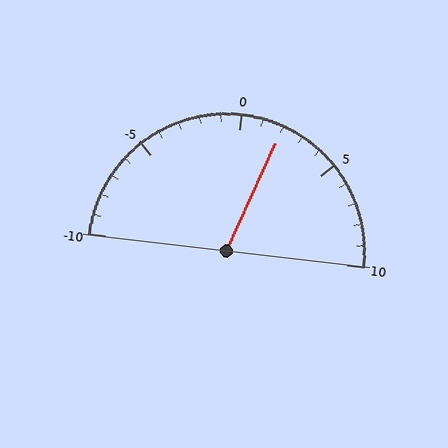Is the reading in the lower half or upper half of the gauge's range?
The reading is in the upper half of the range (-10 to 10).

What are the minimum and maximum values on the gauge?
The gauge ranges from -10 to 10.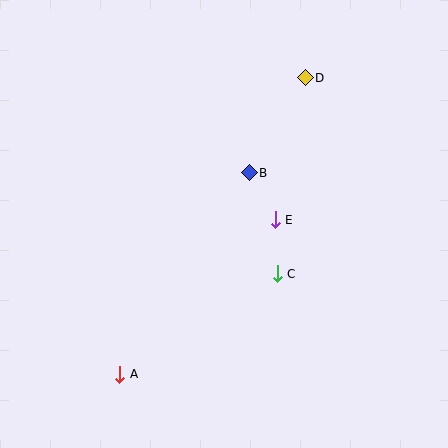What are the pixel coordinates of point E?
Point E is at (275, 220).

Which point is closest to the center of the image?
Point E at (275, 220) is closest to the center.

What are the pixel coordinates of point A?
Point A is at (120, 374).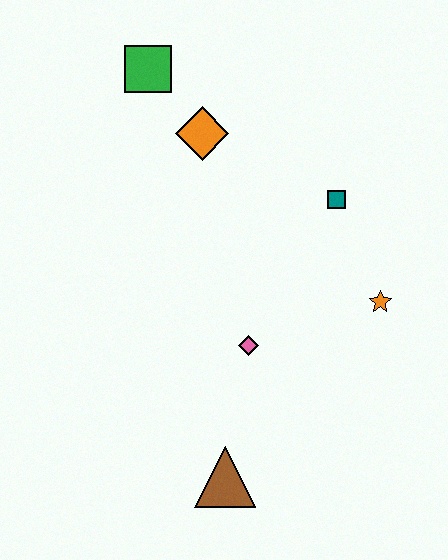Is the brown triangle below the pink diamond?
Yes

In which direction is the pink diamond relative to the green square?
The pink diamond is below the green square.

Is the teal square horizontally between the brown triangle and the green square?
No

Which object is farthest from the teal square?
The brown triangle is farthest from the teal square.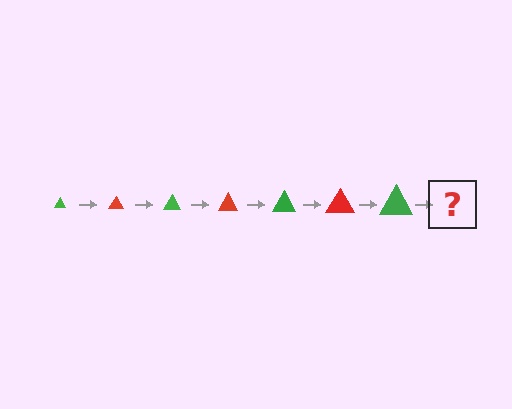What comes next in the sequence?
The next element should be a red triangle, larger than the previous one.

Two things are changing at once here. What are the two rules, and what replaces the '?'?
The two rules are that the triangle grows larger each step and the color cycles through green and red. The '?' should be a red triangle, larger than the previous one.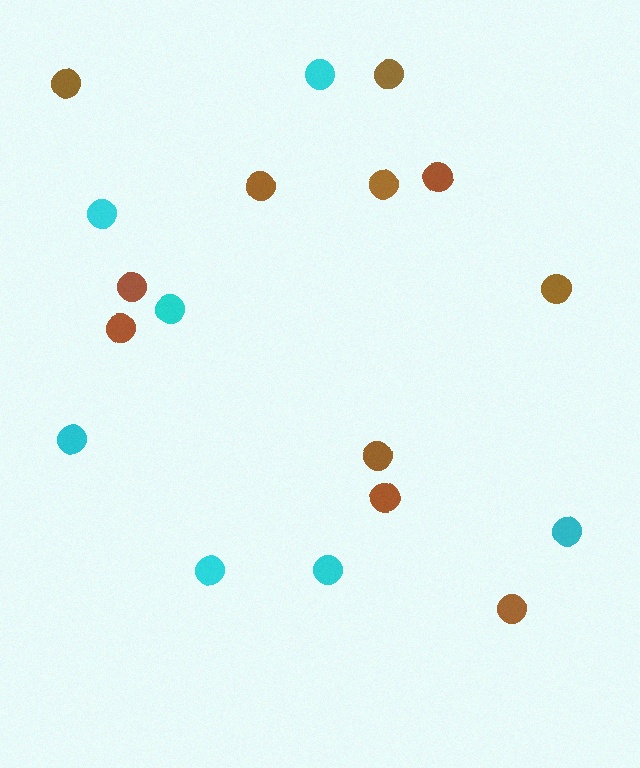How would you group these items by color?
There are 2 groups: one group of cyan circles (7) and one group of brown circles (11).